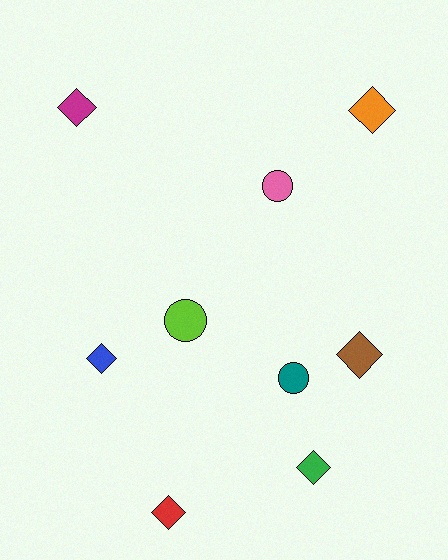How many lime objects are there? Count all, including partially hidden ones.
There is 1 lime object.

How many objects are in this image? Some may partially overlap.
There are 9 objects.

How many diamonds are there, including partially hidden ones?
There are 6 diamonds.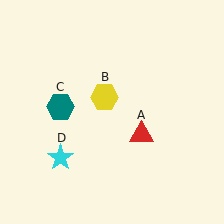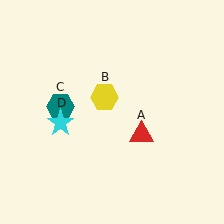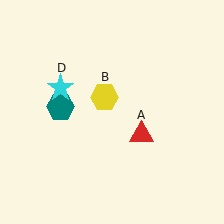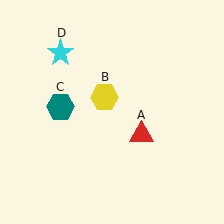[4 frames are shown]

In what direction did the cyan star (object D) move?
The cyan star (object D) moved up.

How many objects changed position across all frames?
1 object changed position: cyan star (object D).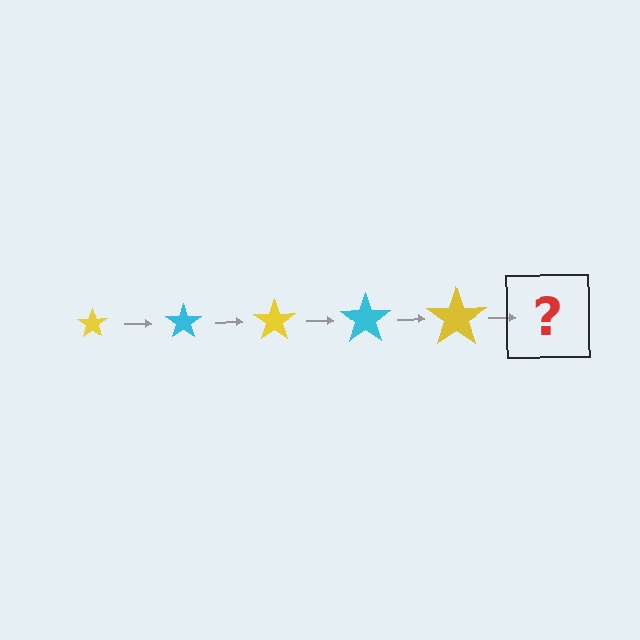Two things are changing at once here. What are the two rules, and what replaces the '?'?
The two rules are that the star grows larger each step and the color cycles through yellow and cyan. The '?' should be a cyan star, larger than the previous one.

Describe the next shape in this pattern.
It should be a cyan star, larger than the previous one.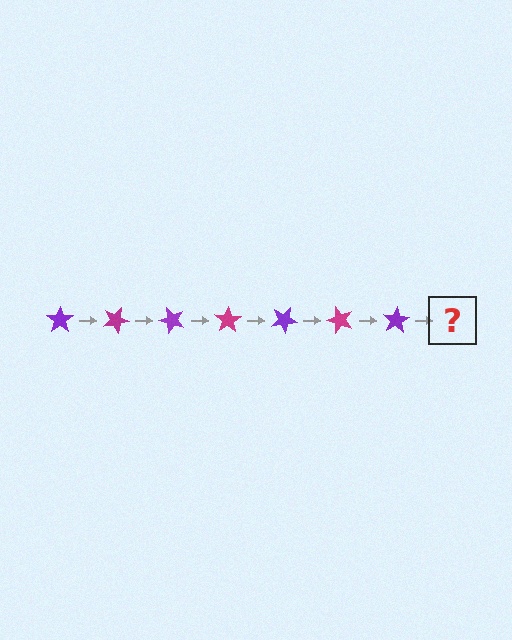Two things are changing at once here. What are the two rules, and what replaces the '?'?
The two rules are that it rotates 25 degrees each step and the color cycles through purple and magenta. The '?' should be a magenta star, rotated 175 degrees from the start.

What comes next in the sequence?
The next element should be a magenta star, rotated 175 degrees from the start.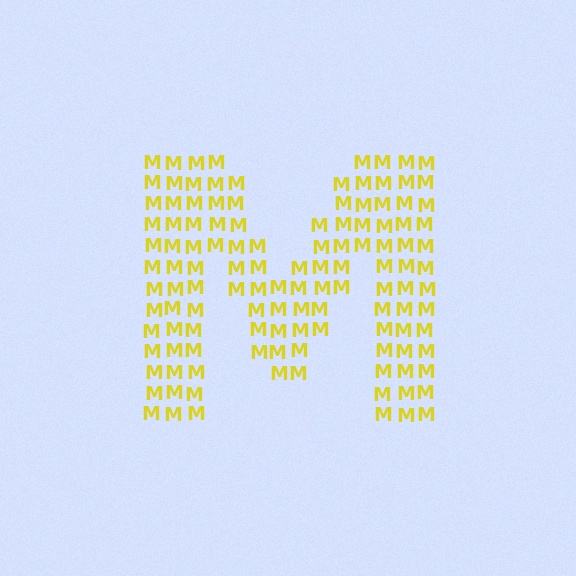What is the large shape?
The large shape is the letter M.